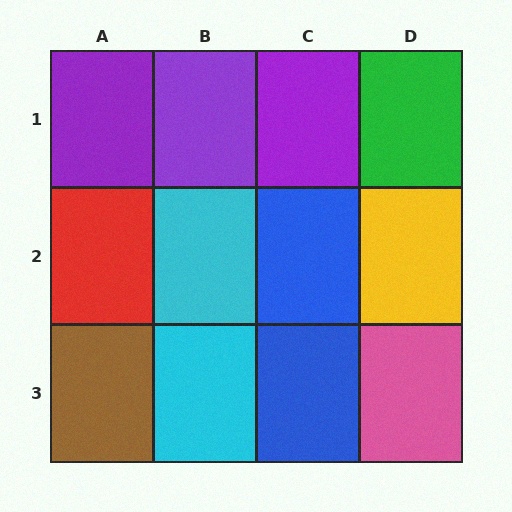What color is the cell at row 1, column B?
Purple.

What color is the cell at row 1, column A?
Purple.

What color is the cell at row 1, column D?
Green.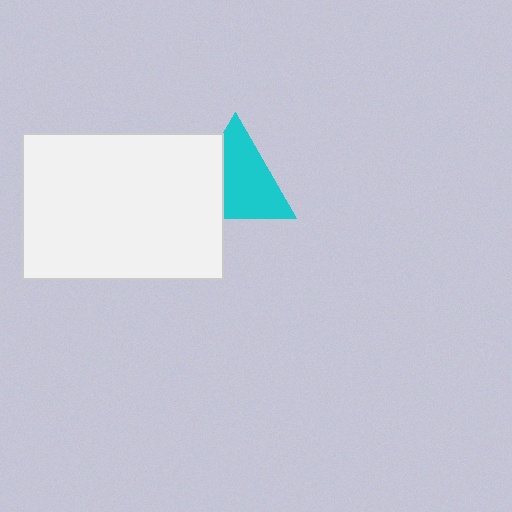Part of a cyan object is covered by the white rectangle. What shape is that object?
It is a triangle.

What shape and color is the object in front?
The object in front is a white rectangle.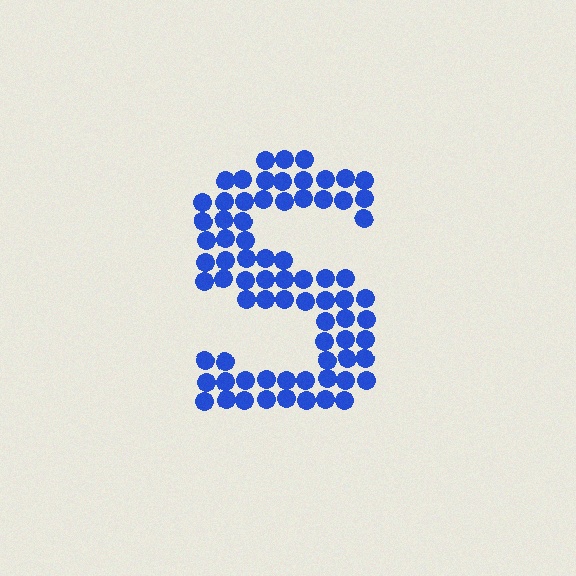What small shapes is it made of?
It is made of small circles.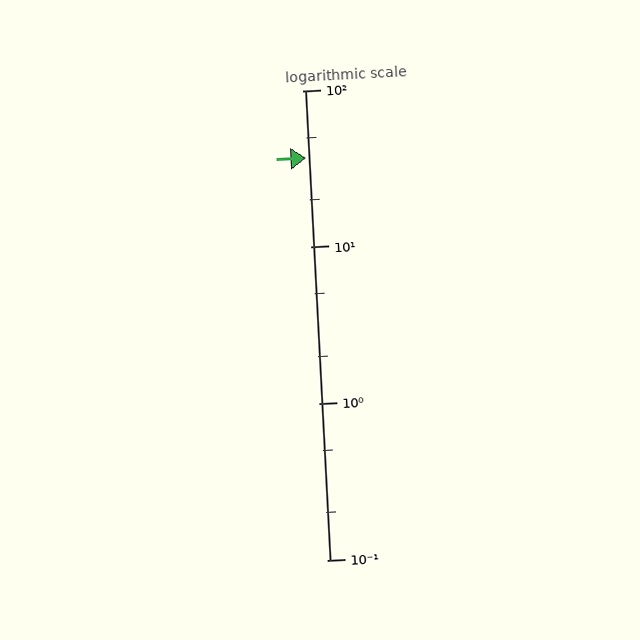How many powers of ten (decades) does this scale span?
The scale spans 3 decades, from 0.1 to 100.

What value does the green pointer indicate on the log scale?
The pointer indicates approximately 37.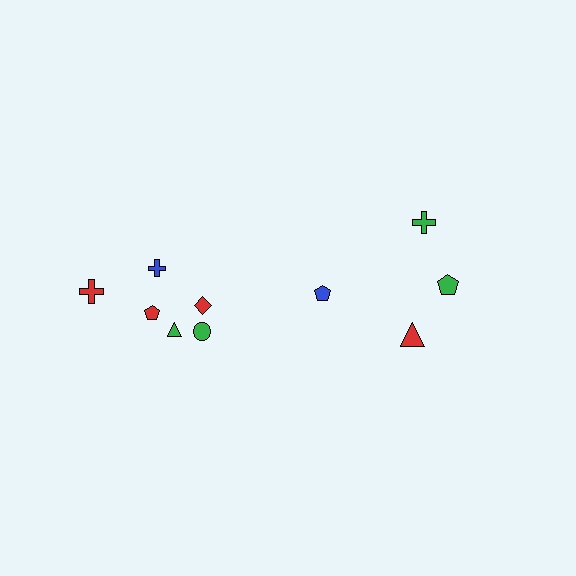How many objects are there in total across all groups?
There are 10 objects.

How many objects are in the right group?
There are 4 objects.